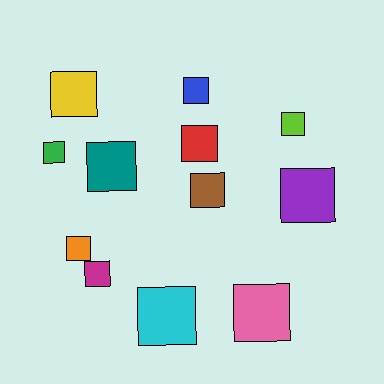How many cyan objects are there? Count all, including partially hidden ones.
There is 1 cyan object.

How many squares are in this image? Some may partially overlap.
There are 12 squares.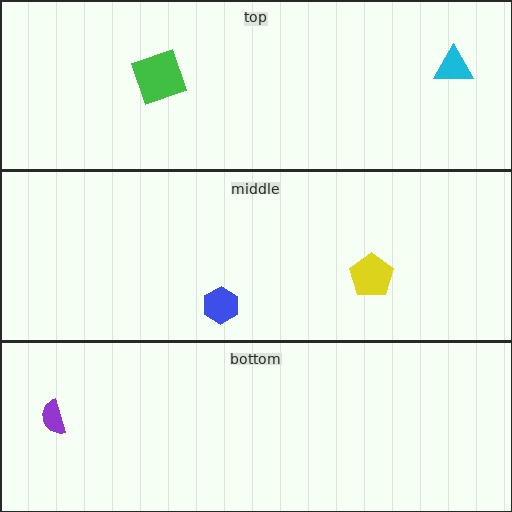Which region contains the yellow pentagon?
The middle region.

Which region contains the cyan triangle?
The top region.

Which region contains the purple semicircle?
The bottom region.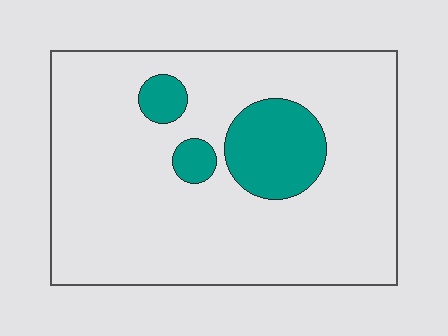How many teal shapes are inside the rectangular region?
3.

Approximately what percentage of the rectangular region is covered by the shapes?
Approximately 15%.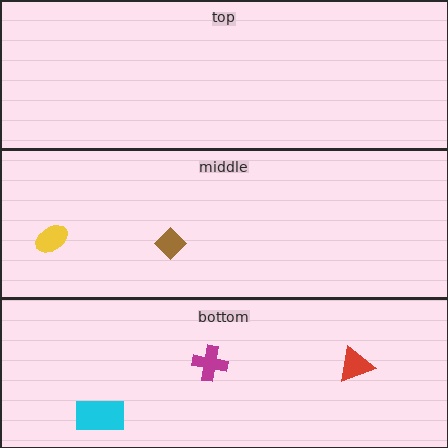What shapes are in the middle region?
The yellow ellipse, the brown diamond.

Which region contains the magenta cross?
The bottom region.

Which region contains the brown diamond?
The middle region.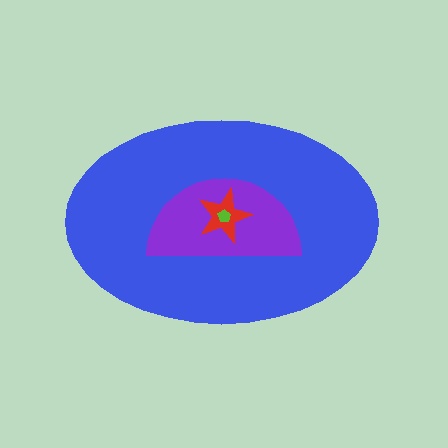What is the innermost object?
The lime pentagon.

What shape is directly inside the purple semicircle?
The red star.